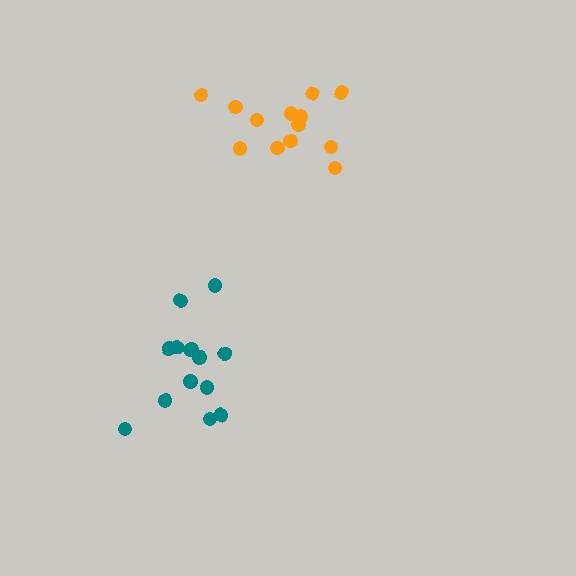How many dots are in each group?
Group 1: 13 dots, Group 2: 13 dots (26 total).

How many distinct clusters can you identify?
There are 2 distinct clusters.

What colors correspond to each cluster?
The clusters are colored: orange, teal.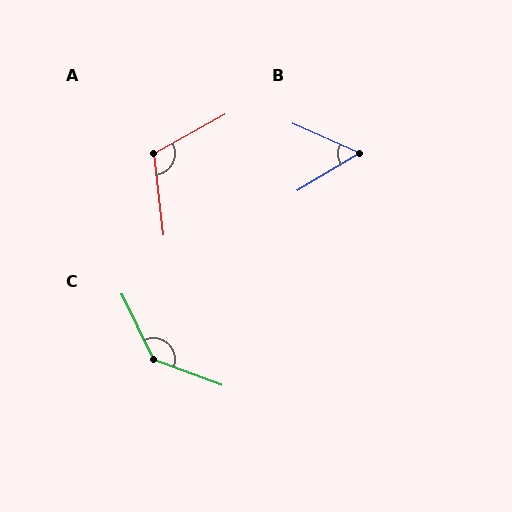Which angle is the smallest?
B, at approximately 55 degrees.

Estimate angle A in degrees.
Approximately 112 degrees.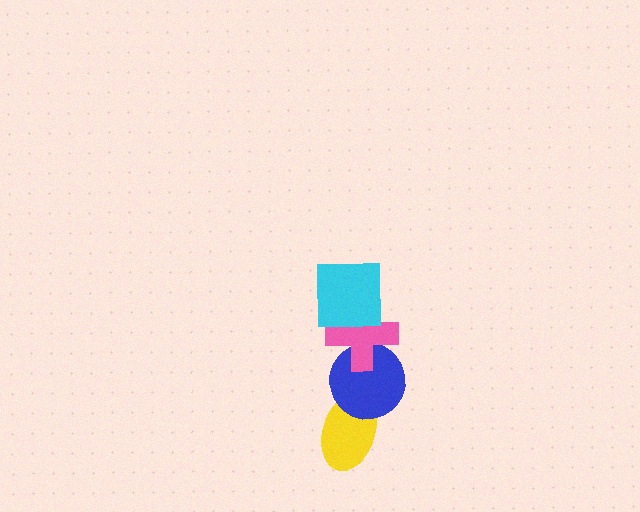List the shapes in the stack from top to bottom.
From top to bottom: the cyan square, the pink cross, the blue circle, the yellow ellipse.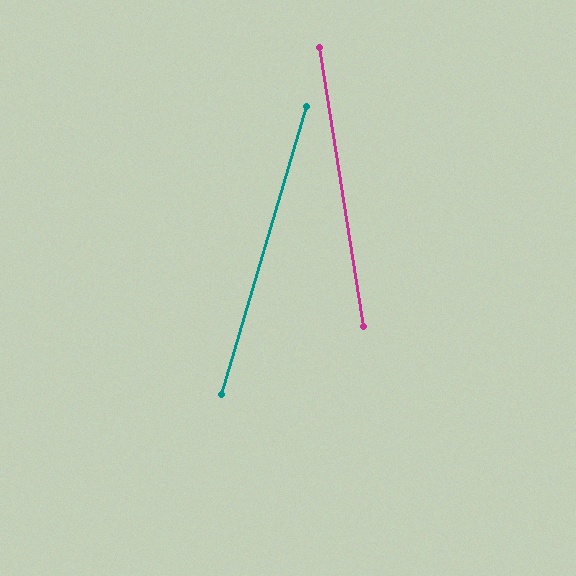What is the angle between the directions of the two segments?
Approximately 25 degrees.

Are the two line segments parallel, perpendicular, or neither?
Neither parallel nor perpendicular — they differ by about 25°.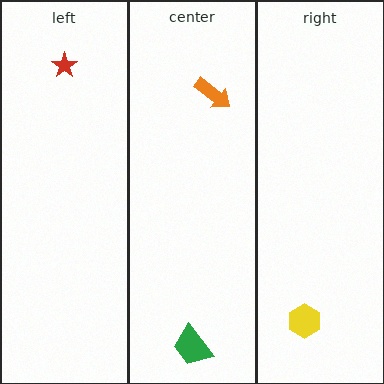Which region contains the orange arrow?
The center region.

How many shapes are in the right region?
1.